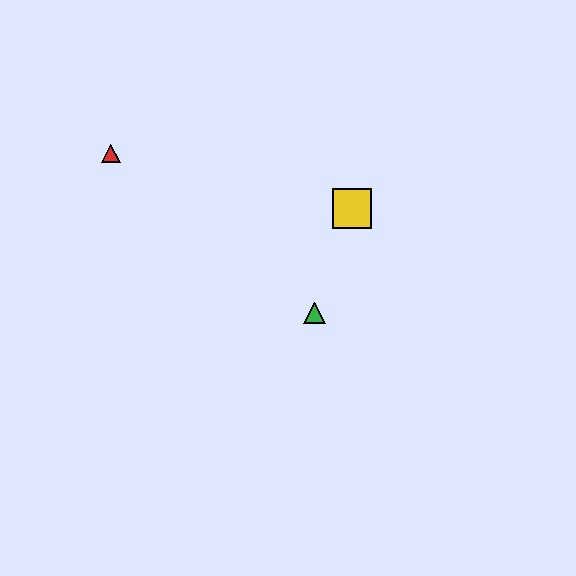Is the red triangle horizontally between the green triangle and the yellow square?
No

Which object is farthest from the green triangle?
The red triangle is farthest from the green triangle.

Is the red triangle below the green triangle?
No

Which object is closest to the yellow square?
The green triangle is closest to the yellow square.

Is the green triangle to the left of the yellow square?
Yes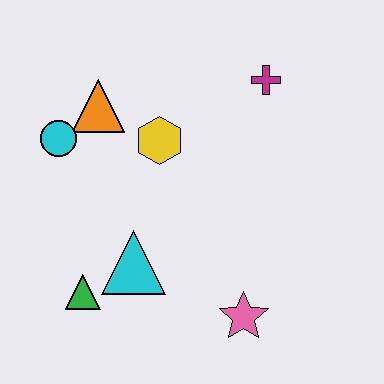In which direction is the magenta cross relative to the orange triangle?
The magenta cross is to the right of the orange triangle.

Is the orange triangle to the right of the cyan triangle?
No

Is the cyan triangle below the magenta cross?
Yes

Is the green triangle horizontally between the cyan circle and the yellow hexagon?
Yes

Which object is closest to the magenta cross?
The yellow hexagon is closest to the magenta cross.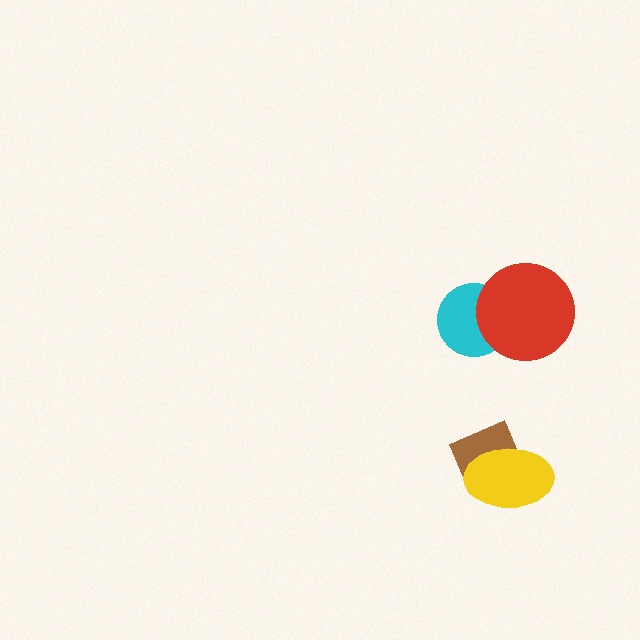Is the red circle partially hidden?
No, no other shape covers it.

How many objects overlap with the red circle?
1 object overlaps with the red circle.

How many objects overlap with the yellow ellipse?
1 object overlaps with the yellow ellipse.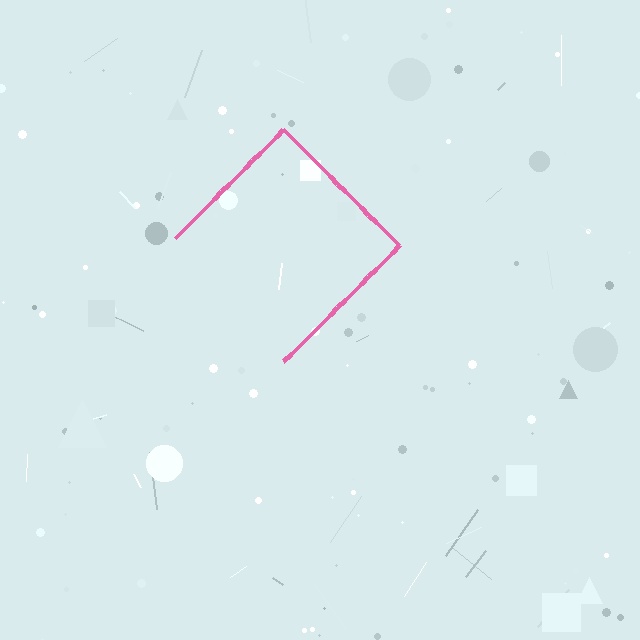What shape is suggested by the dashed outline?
The dashed outline suggests a diamond.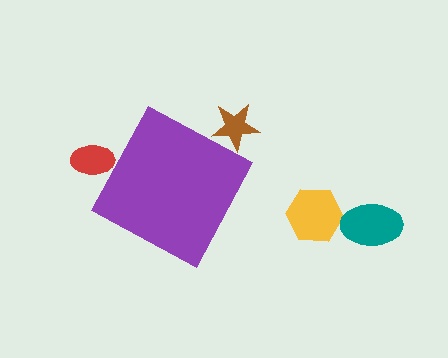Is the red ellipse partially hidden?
Yes, the red ellipse is partially hidden behind the purple diamond.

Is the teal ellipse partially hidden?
No, the teal ellipse is fully visible.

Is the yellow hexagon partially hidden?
No, the yellow hexagon is fully visible.